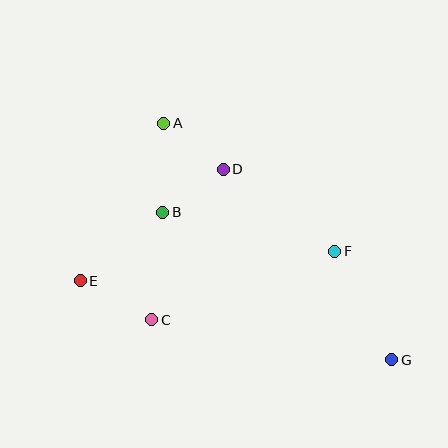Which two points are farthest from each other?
Points A and G are farthest from each other.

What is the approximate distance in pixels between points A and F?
The distance between A and F is approximately 214 pixels.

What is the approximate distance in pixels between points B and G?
The distance between B and G is approximately 272 pixels.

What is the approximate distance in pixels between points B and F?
The distance between B and F is approximately 176 pixels.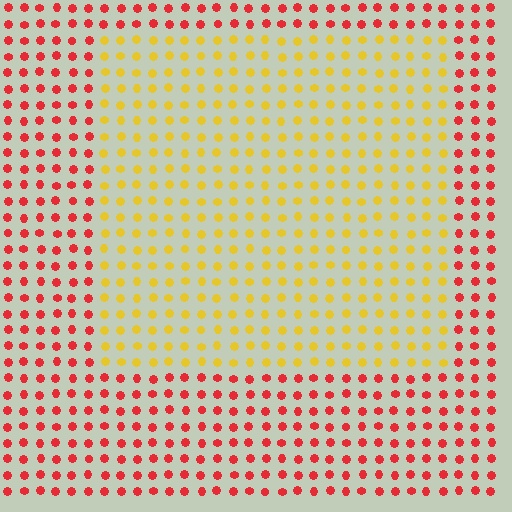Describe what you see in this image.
The image is filled with small red elements in a uniform arrangement. A rectangle-shaped region is visible where the elements are tinted to a slightly different hue, forming a subtle color boundary.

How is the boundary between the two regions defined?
The boundary is defined purely by a slight shift in hue (about 54 degrees). Spacing, size, and orientation are identical on both sides.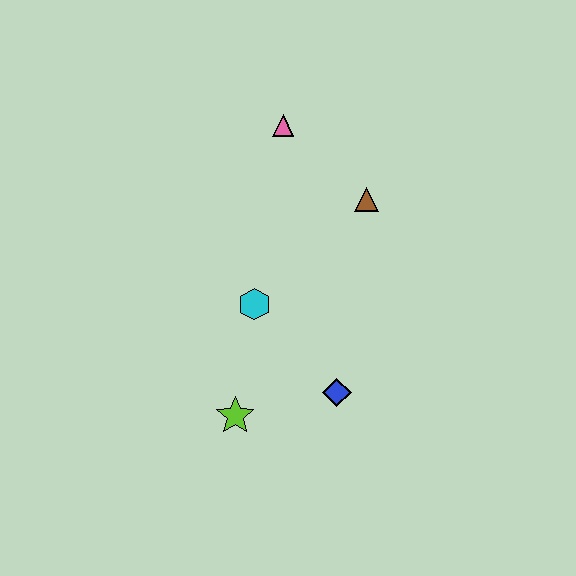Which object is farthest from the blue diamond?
The pink triangle is farthest from the blue diamond.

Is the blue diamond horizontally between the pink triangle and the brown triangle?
Yes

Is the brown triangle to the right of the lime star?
Yes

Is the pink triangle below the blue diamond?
No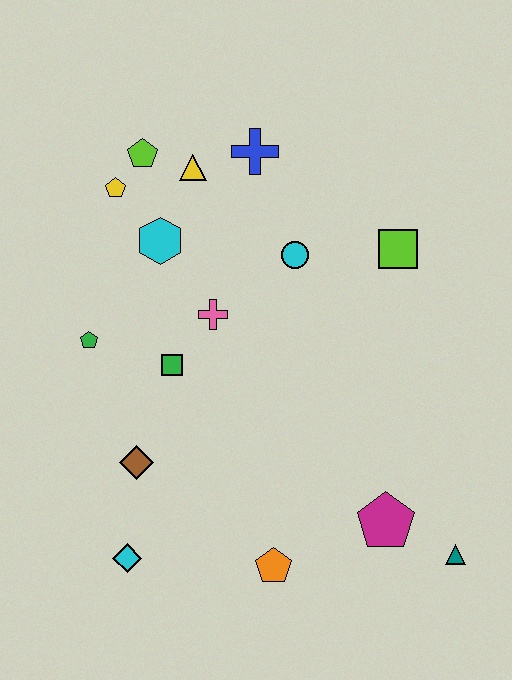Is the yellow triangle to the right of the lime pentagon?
Yes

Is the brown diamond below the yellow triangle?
Yes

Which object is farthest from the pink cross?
The teal triangle is farthest from the pink cross.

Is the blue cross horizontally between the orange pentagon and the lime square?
No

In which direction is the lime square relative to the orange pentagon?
The lime square is above the orange pentagon.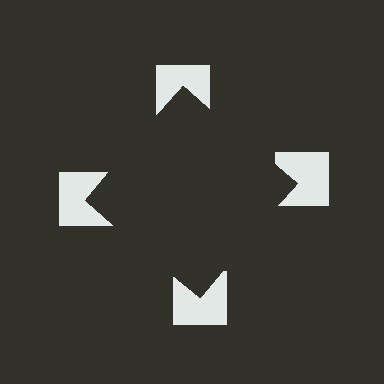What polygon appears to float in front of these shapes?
An illusory square — its edges are inferred from the aligned wedge cuts in the notched squares, not physically drawn.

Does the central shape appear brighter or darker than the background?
It typically appears slightly darker than the background, even though no actual brightness change is drawn.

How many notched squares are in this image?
There are 4 — one at each vertex of the illusory square.